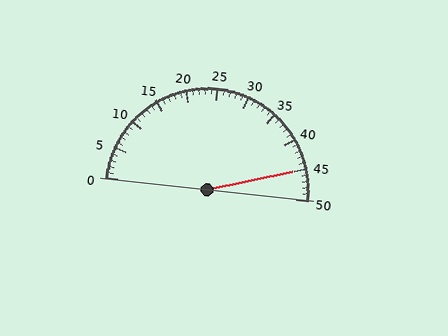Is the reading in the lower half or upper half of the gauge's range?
The reading is in the upper half of the range (0 to 50).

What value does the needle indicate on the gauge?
The needle indicates approximately 45.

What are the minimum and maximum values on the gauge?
The gauge ranges from 0 to 50.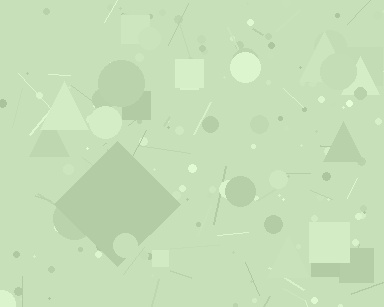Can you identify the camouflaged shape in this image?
The camouflaged shape is a diamond.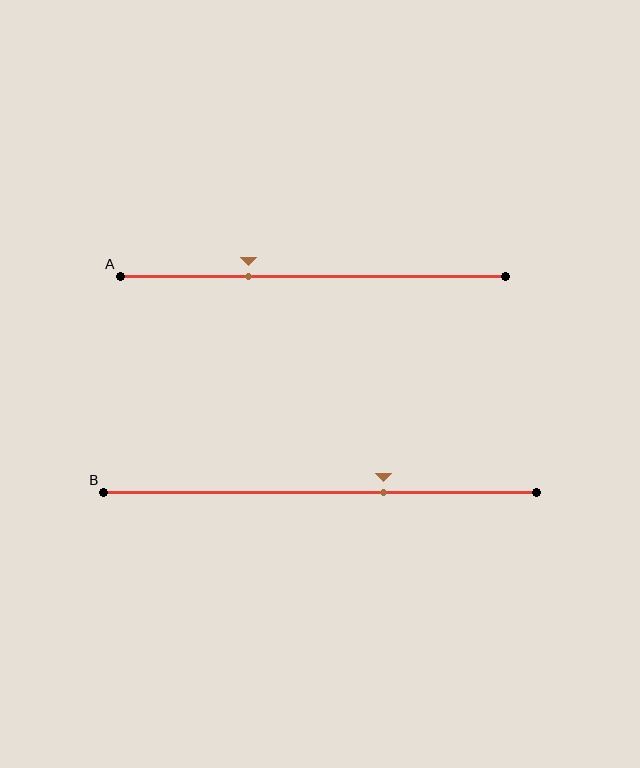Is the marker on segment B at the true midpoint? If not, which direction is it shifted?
No, the marker on segment B is shifted to the right by about 15% of the segment length.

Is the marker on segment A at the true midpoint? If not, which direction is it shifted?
No, the marker on segment A is shifted to the left by about 17% of the segment length.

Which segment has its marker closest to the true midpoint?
Segment B has its marker closest to the true midpoint.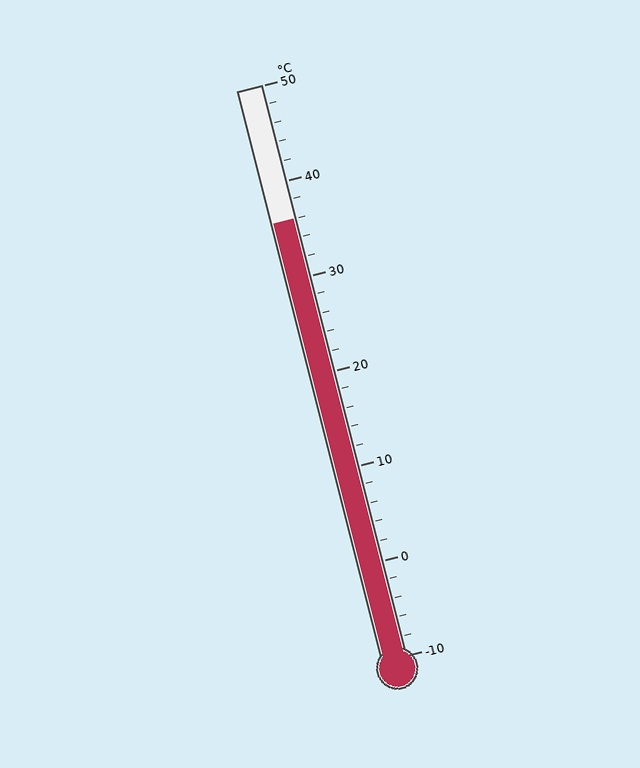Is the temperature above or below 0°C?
The temperature is above 0°C.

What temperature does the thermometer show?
The thermometer shows approximately 36°C.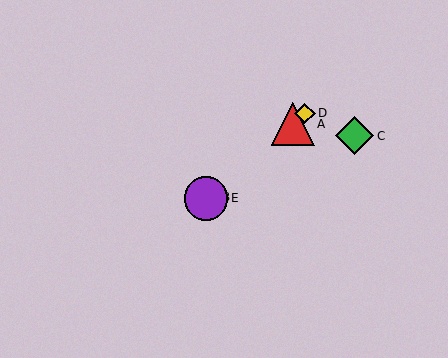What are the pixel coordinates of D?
Object D is at (305, 113).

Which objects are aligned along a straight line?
Objects A, B, D, E are aligned along a straight line.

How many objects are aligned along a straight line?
4 objects (A, B, D, E) are aligned along a straight line.